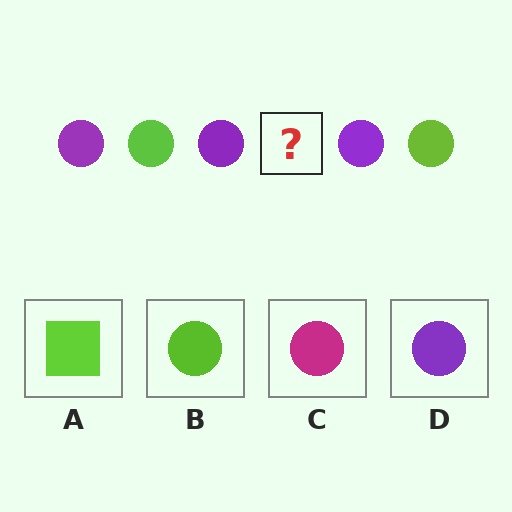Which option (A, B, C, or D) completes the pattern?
B.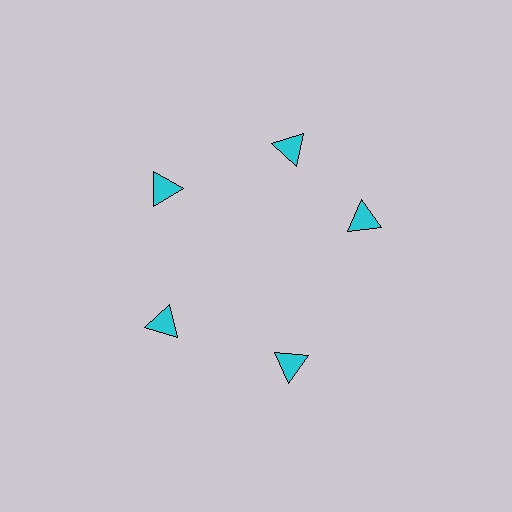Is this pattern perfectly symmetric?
No. The 5 cyan triangles are arranged in a ring, but one element near the 3 o'clock position is rotated out of alignment along the ring, breaking the 5-fold rotational symmetry.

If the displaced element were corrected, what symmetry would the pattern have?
It would have 5-fold rotational symmetry — the pattern would map onto itself every 72 degrees.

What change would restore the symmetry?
The symmetry would be restored by rotating it back into even spacing with its neighbors so that all 5 triangles sit at equal angles and equal distance from the center.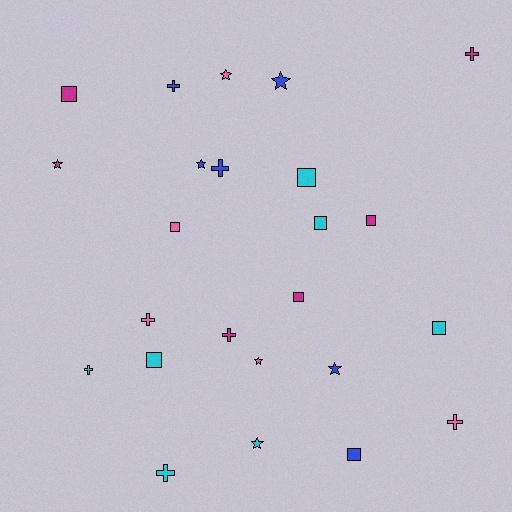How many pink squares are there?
There is 1 pink square.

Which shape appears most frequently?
Square, with 9 objects.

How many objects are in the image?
There are 24 objects.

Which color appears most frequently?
Cyan, with 7 objects.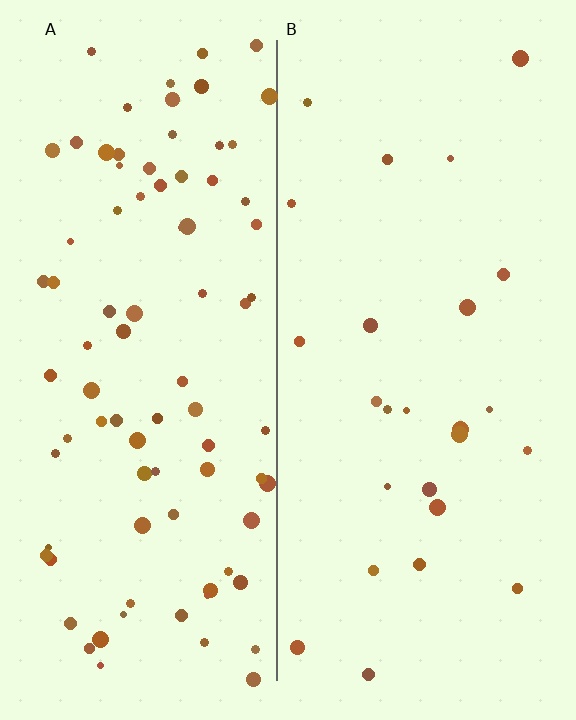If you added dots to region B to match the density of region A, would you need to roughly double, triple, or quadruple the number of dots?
Approximately triple.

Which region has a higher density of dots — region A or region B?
A (the left).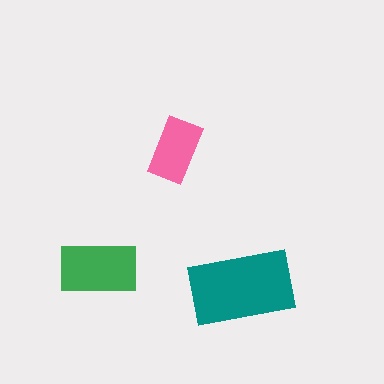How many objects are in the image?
There are 3 objects in the image.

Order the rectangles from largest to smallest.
the teal one, the green one, the pink one.